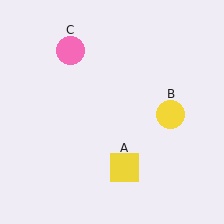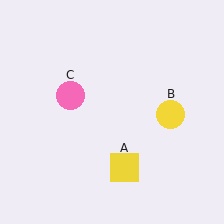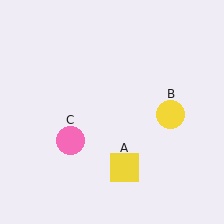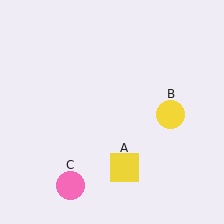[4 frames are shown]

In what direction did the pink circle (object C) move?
The pink circle (object C) moved down.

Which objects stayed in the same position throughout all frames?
Yellow square (object A) and yellow circle (object B) remained stationary.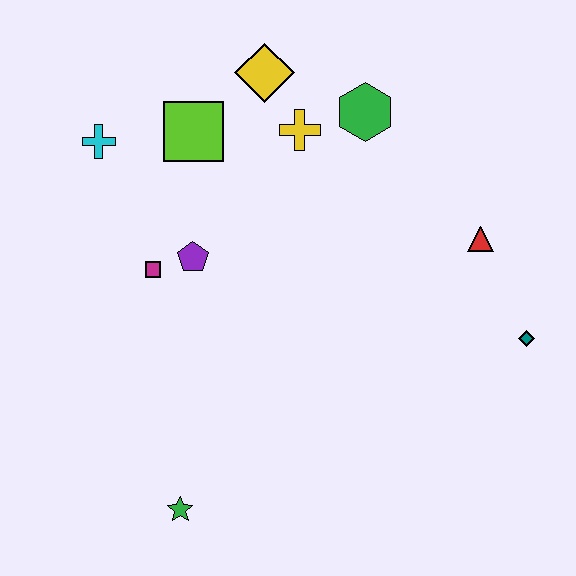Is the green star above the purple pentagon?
No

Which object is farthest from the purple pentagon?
The teal diamond is farthest from the purple pentagon.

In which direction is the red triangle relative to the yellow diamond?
The red triangle is to the right of the yellow diamond.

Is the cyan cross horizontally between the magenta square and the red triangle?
No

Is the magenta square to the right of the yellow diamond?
No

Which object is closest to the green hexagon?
The yellow cross is closest to the green hexagon.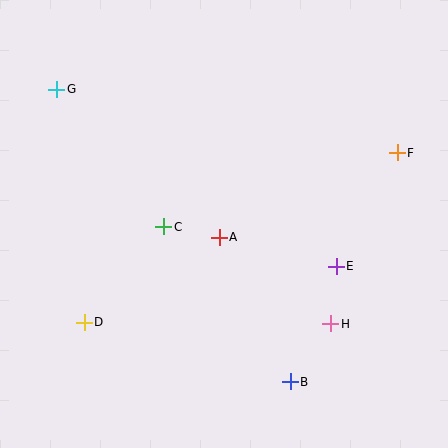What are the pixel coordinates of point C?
Point C is at (164, 227).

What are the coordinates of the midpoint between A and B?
The midpoint between A and B is at (255, 309).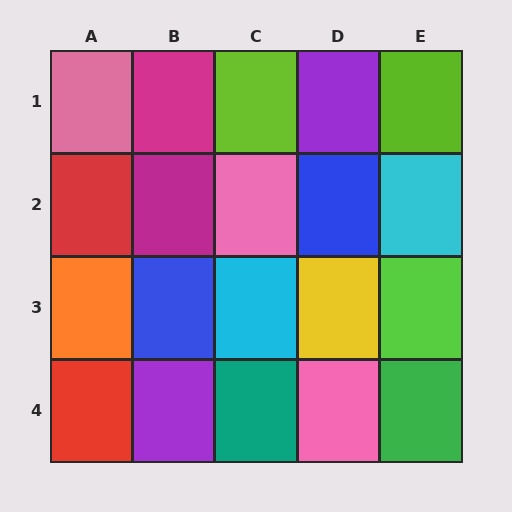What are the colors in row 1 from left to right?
Pink, magenta, lime, purple, lime.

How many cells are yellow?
1 cell is yellow.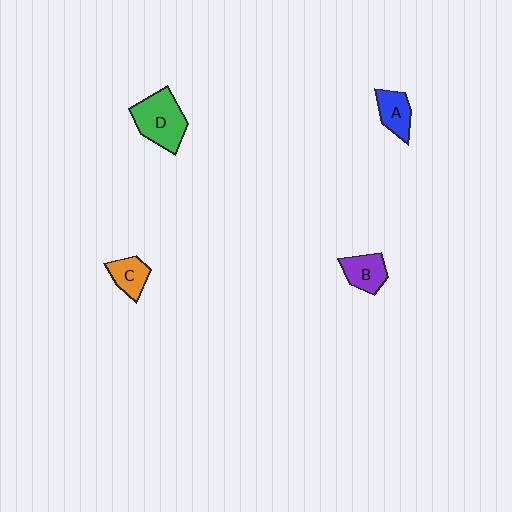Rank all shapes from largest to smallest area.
From largest to smallest: D (green), B (purple), A (blue), C (orange).